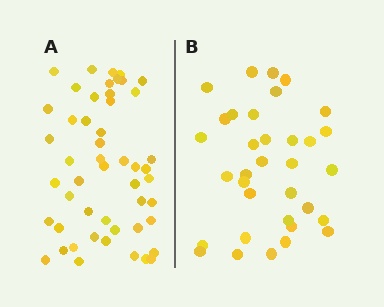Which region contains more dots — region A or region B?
Region A (the left region) has more dots.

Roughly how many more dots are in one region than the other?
Region A has approximately 15 more dots than region B.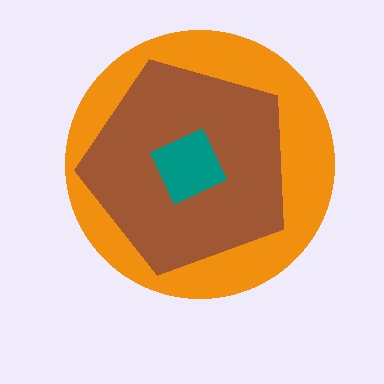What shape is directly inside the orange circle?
The brown pentagon.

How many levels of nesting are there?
3.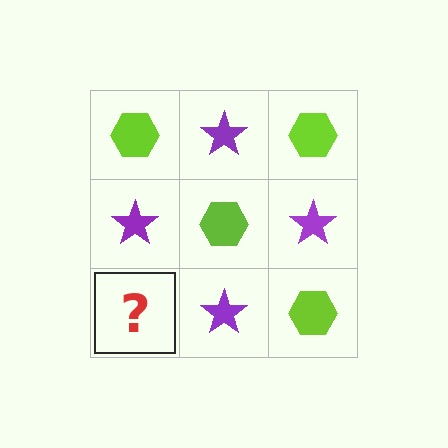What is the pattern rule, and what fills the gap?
The rule is that it alternates lime hexagon and purple star in a checkerboard pattern. The gap should be filled with a lime hexagon.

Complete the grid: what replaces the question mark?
The question mark should be replaced with a lime hexagon.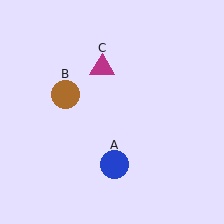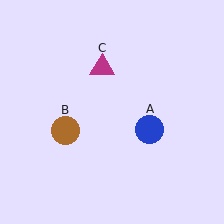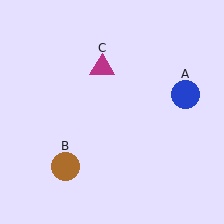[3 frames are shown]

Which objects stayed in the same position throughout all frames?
Magenta triangle (object C) remained stationary.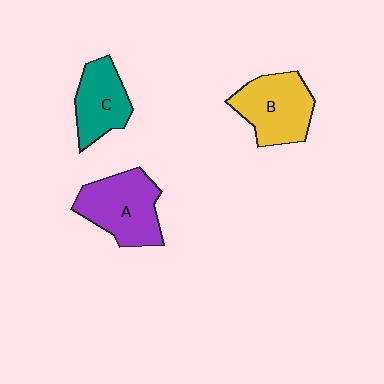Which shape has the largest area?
Shape A (purple).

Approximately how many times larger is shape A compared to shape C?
Approximately 1.4 times.